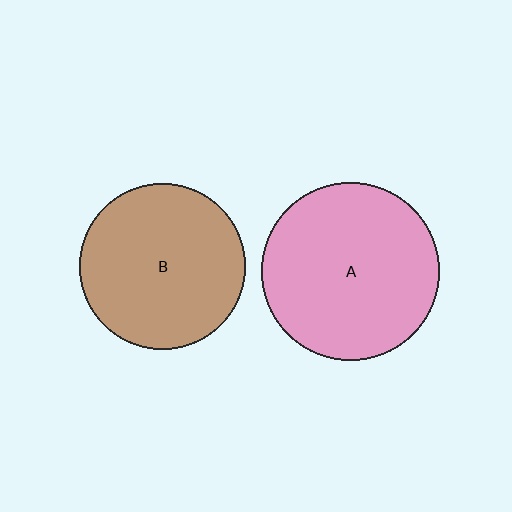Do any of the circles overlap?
No, none of the circles overlap.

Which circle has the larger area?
Circle A (pink).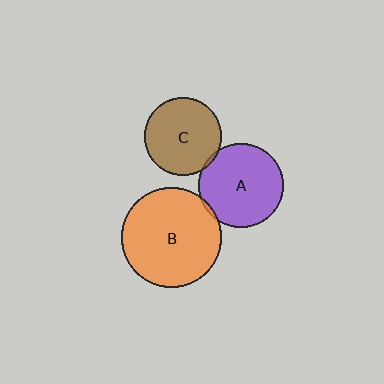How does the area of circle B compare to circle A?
Approximately 1.4 times.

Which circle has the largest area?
Circle B (orange).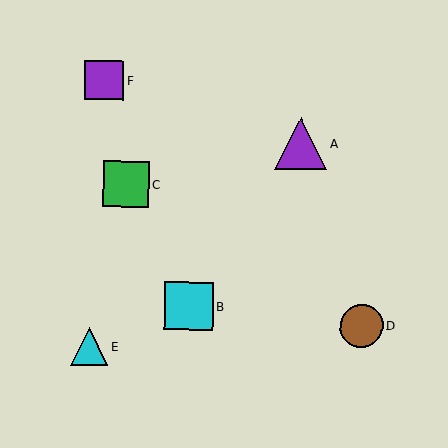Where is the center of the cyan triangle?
The center of the cyan triangle is at (89, 347).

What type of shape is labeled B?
Shape B is a cyan square.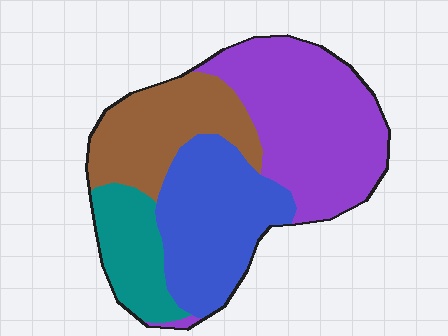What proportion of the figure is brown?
Brown covers around 20% of the figure.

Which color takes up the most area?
Purple, at roughly 35%.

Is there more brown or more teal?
Brown.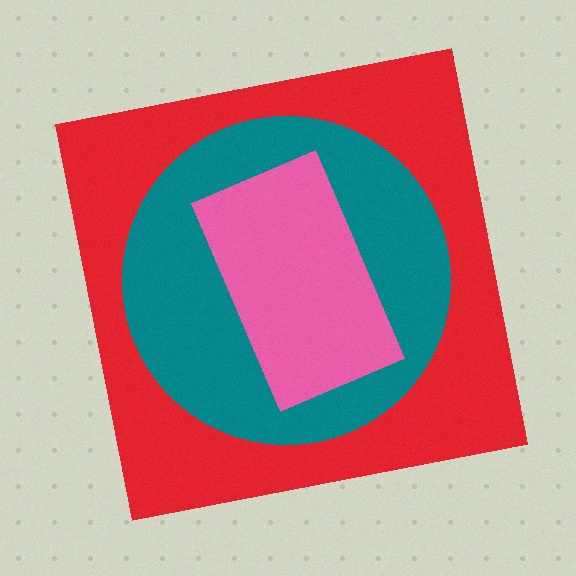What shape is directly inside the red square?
The teal circle.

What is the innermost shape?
The pink rectangle.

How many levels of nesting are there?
3.